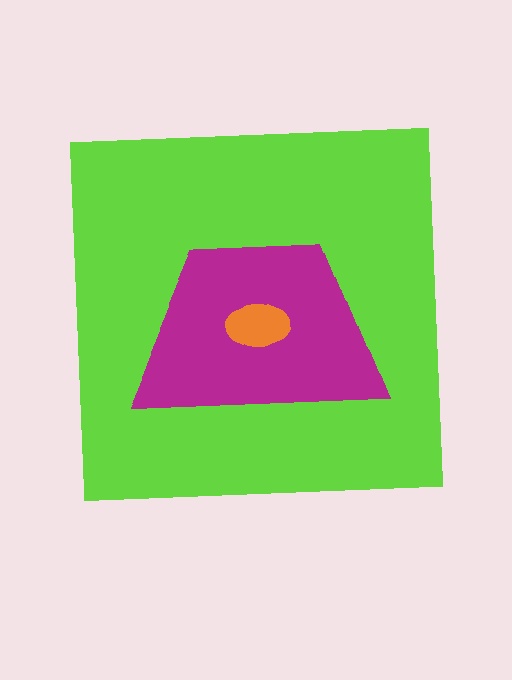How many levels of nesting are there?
3.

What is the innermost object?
The orange ellipse.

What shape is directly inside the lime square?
The magenta trapezoid.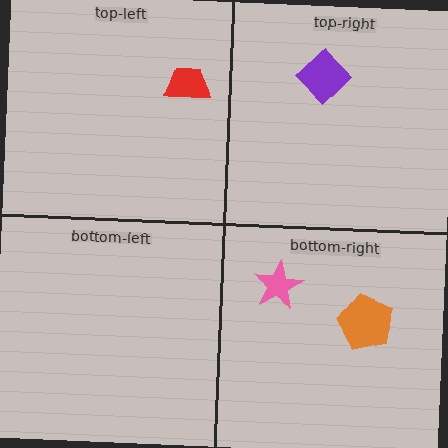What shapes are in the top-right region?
The purple diamond.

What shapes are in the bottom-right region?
The orange pentagon, the pink star.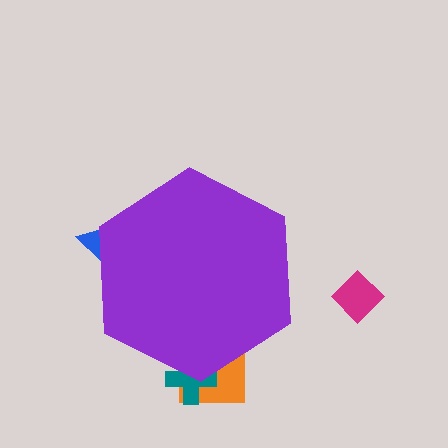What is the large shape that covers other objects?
A purple hexagon.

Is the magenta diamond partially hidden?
No, the magenta diamond is fully visible.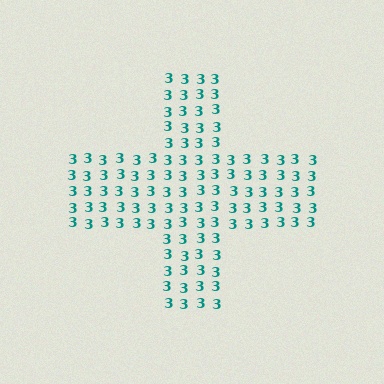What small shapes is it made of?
It is made of small digit 3's.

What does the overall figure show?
The overall figure shows a cross.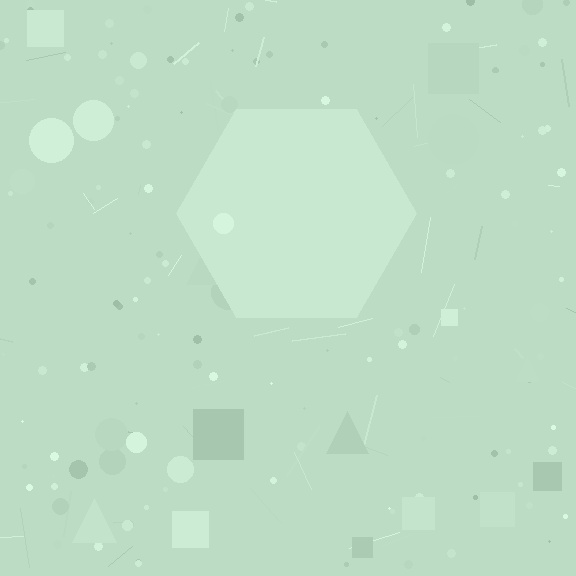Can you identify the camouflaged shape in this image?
The camouflaged shape is a hexagon.